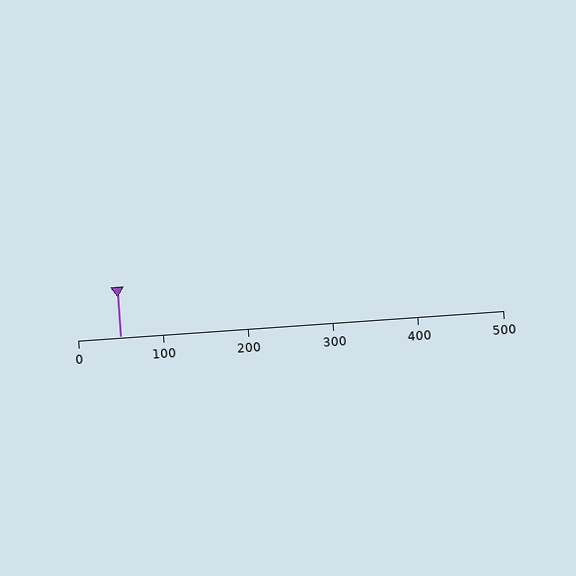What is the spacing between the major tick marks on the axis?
The major ticks are spaced 100 apart.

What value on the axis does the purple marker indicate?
The marker indicates approximately 50.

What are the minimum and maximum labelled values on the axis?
The axis runs from 0 to 500.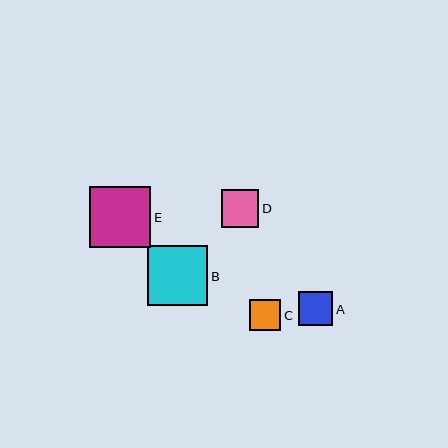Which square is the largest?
Square E is the largest with a size of approximately 61 pixels.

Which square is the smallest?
Square C is the smallest with a size of approximately 31 pixels.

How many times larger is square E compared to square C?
Square E is approximately 2.0 times the size of square C.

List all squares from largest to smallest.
From largest to smallest: E, B, D, A, C.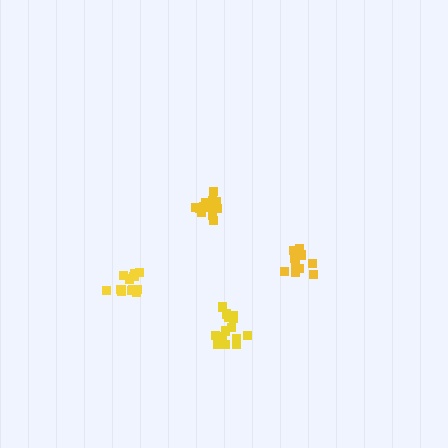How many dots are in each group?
Group 1: 14 dots, Group 2: 12 dots, Group 3: 13 dots, Group 4: 15 dots (54 total).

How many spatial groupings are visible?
There are 4 spatial groupings.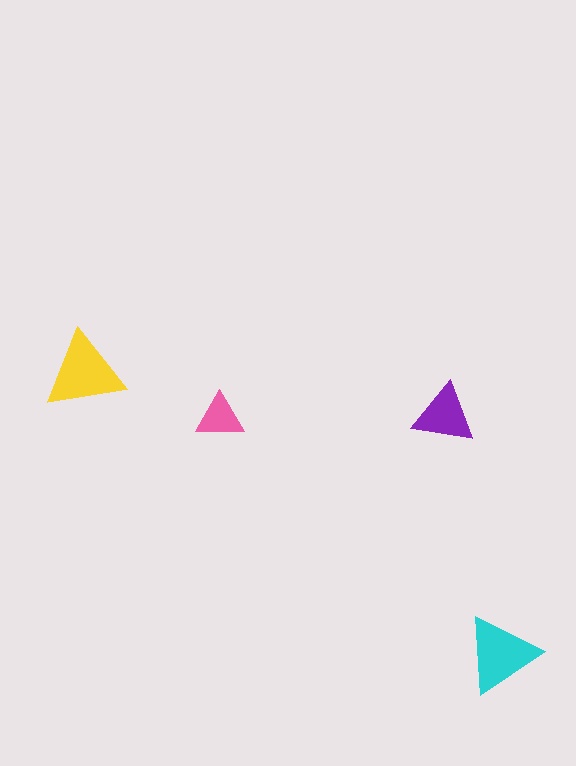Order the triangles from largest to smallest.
the yellow one, the cyan one, the purple one, the pink one.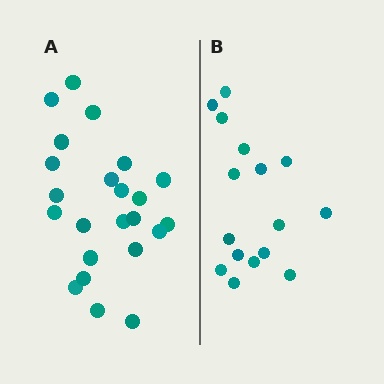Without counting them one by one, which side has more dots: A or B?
Region A (the left region) has more dots.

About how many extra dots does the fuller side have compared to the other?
Region A has roughly 8 or so more dots than region B.